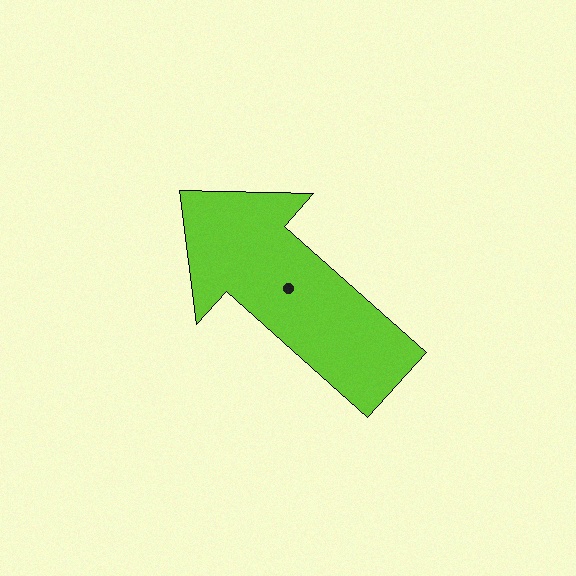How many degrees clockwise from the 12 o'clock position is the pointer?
Approximately 312 degrees.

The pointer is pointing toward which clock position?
Roughly 10 o'clock.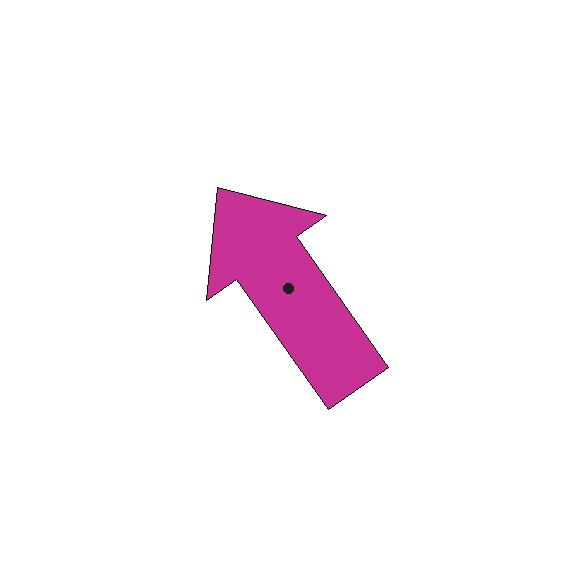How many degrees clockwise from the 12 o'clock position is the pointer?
Approximately 325 degrees.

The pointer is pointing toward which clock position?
Roughly 11 o'clock.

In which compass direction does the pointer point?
Northwest.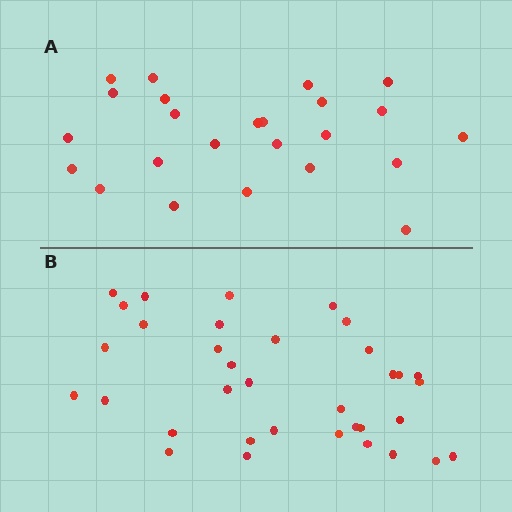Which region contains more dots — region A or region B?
Region B (the bottom region) has more dots.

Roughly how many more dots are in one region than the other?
Region B has roughly 12 or so more dots than region A.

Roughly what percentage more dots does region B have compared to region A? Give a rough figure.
About 45% more.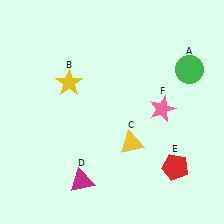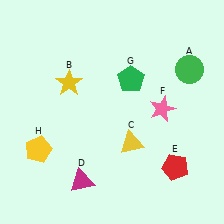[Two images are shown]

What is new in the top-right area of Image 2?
A green pentagon (G) was added in the top-right area of Image 2.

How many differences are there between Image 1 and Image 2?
There are 2 differences between the two images.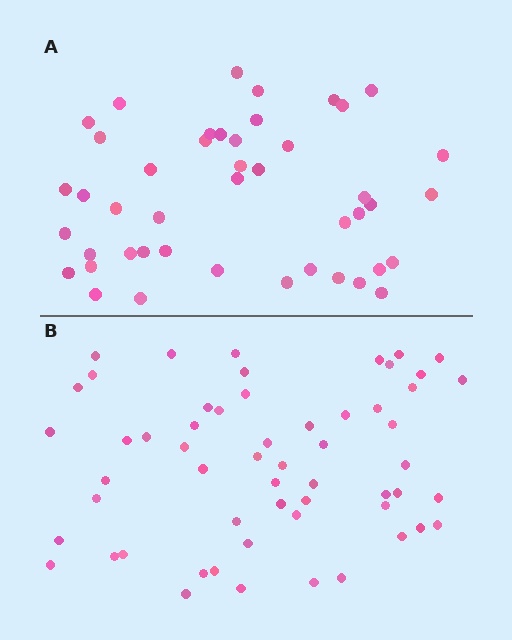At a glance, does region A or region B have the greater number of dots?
Region B (the bottom region) has more dots.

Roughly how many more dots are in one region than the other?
Region B has roughly 12 or so more dots than region A.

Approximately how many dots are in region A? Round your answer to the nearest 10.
About 40 dots. (The exact count is 45, which rounds to 40.)